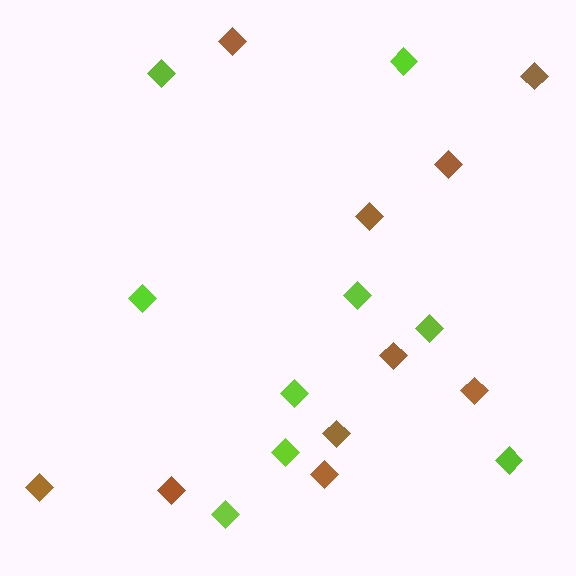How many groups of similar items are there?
There are 2 groups: one group of brown diamonds (10) and one group of lime diamonds (9).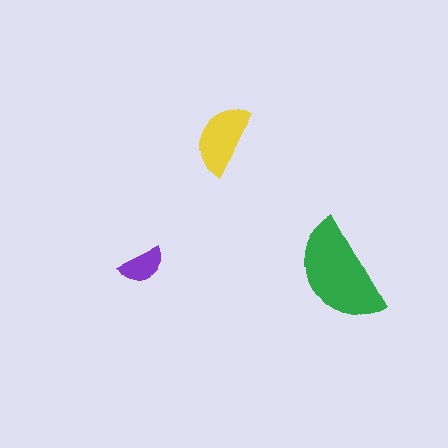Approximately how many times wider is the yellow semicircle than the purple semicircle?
About 1.5 times wider.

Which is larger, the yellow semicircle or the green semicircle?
The green one.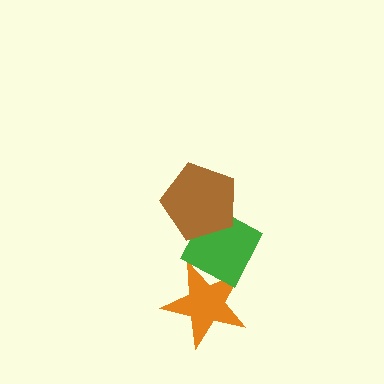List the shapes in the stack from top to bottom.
From top to bottom: the brown pentagon, the green diamond, the orange star.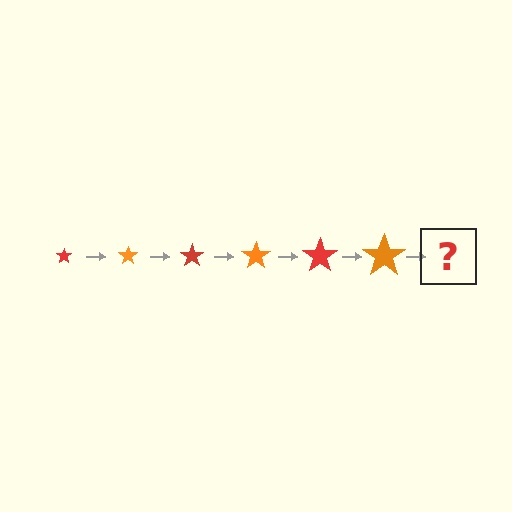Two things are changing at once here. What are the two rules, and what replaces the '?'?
The two rules are that the star grows larger each step and the color cycles through red and orange. The '?' should be a red star, larger than the previous one.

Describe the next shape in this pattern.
It should be a red star, larger than the previous one.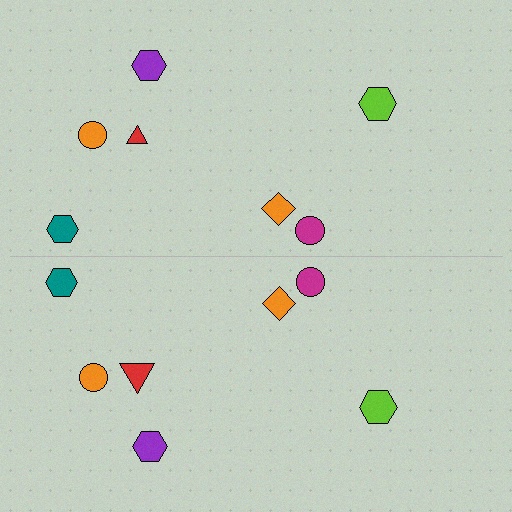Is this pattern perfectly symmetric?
No, the pattern is not perfectly symmetric. The red triangle on the bottom side has a different size than its mirror counterpart.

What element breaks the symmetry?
The red triangle on the bottom side has a different size than its mirror counterpart.